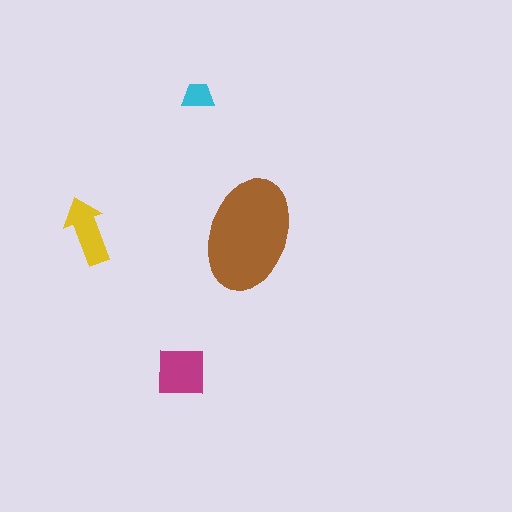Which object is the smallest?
The cyan trapezoid.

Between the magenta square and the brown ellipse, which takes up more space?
The brown ellipse.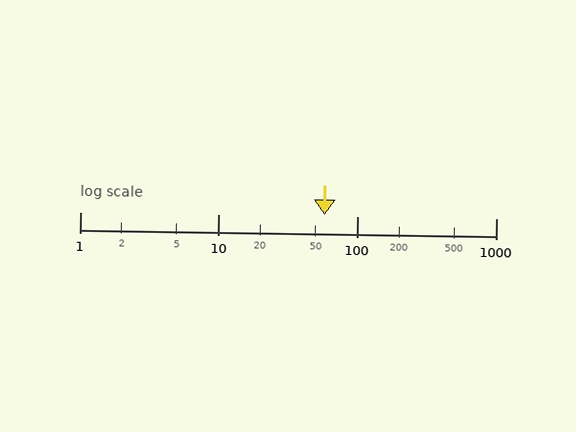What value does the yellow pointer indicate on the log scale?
The pointer indicates approximately 58.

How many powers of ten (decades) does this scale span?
The scale spans 3 decades, from 1 to 1000.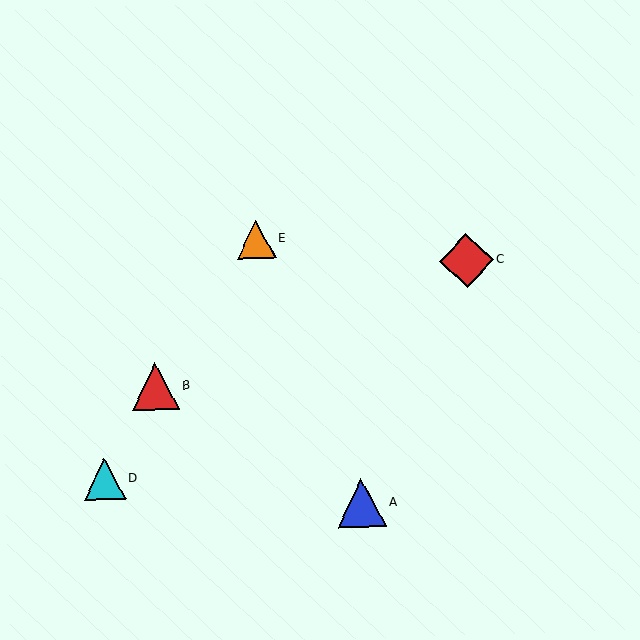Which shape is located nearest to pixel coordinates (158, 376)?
The red triangle (labeled B) at (155, 387) is nearest to that location.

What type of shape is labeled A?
Shape A is a blue triangle.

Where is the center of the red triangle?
The center of the red triangle is at (155, 387).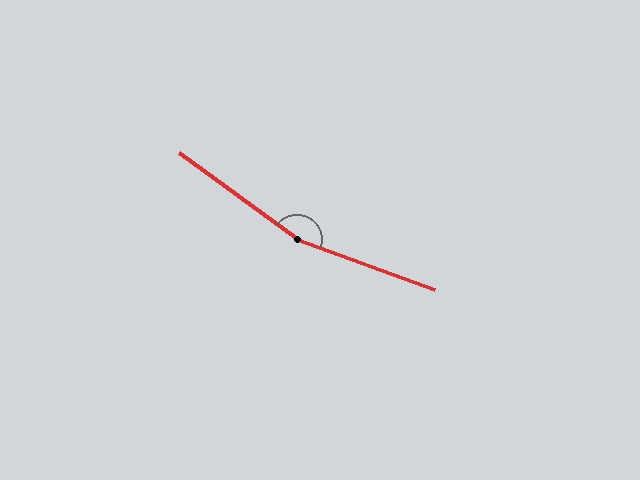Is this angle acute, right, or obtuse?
It is obtuse.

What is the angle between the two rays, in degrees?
Approximately 164 degrees.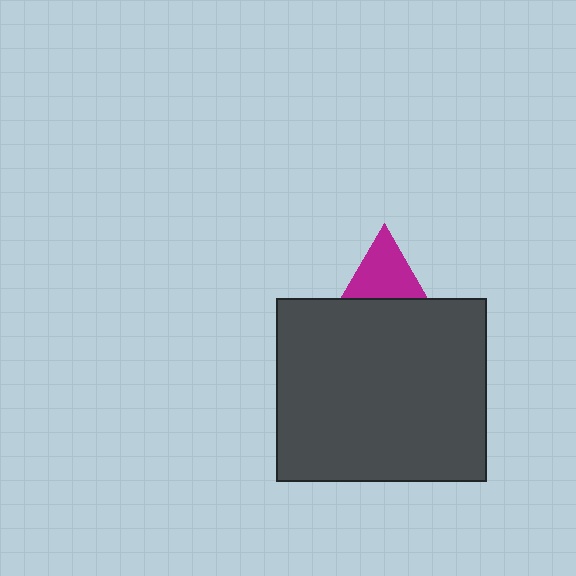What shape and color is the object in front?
The object in front is a dark gray rectangle.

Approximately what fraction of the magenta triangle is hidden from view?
Roughly 40% of the magenta triangle is hidden behind the dark gray rectangle.